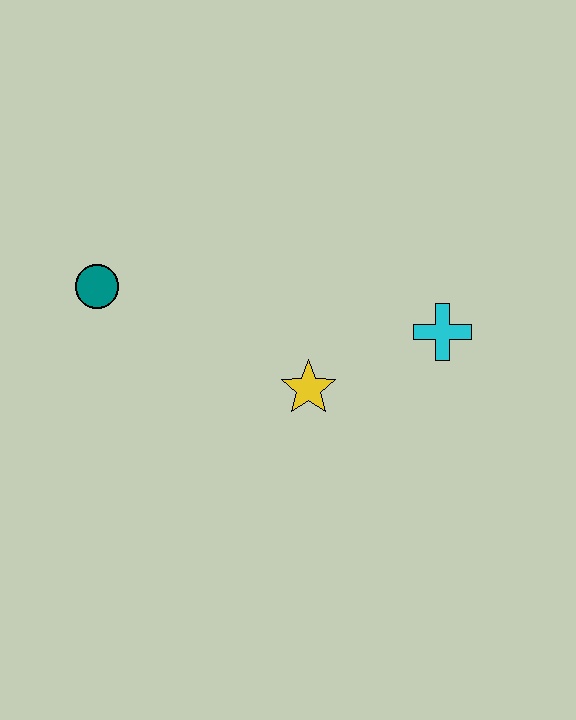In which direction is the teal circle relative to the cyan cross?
The teal circle is to the left of the cyan cross.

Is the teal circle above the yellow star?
Yes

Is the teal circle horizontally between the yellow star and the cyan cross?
No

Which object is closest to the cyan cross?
The yellow star is closest to the cyan cross.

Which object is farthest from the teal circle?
The cyan cross is farthest from the teal circle.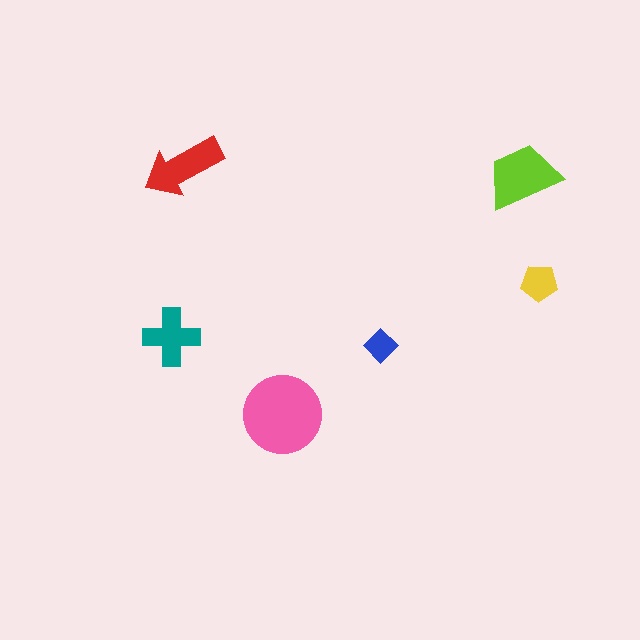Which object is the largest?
The pink circle.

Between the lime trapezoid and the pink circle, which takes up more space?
The pink circle.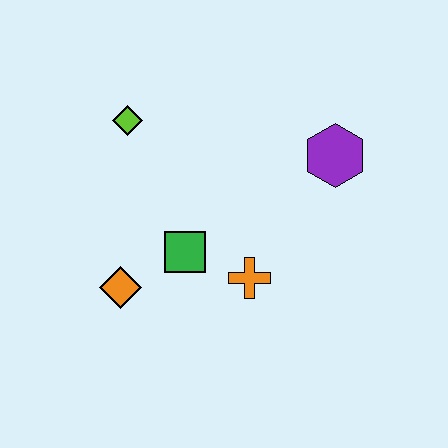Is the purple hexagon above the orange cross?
Yes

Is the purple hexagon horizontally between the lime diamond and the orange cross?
No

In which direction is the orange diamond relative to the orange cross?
The orange diamond is to the left of the orange cross.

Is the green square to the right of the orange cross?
No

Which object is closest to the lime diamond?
The green square is closest to the lime diamond.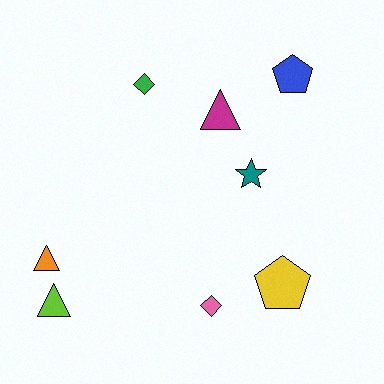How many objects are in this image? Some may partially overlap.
There are 8 objects.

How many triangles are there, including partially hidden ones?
There are 3 triangles.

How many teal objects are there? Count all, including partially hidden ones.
There is 1 teal object.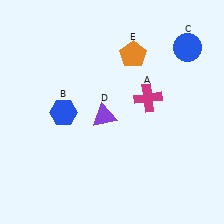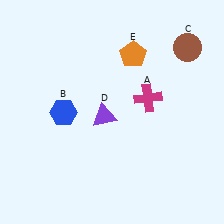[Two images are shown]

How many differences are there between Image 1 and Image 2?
There is 1 difference between the two images.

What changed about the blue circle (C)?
In Image 1, C is blue. In Image 2, it changed to brown.